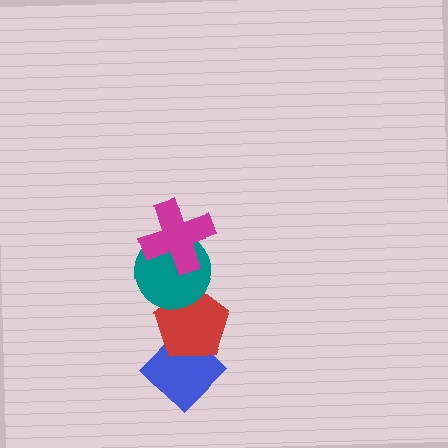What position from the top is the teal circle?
The teal circle is 2nd from the top.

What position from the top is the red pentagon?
The red pentagon is 3rd from the top.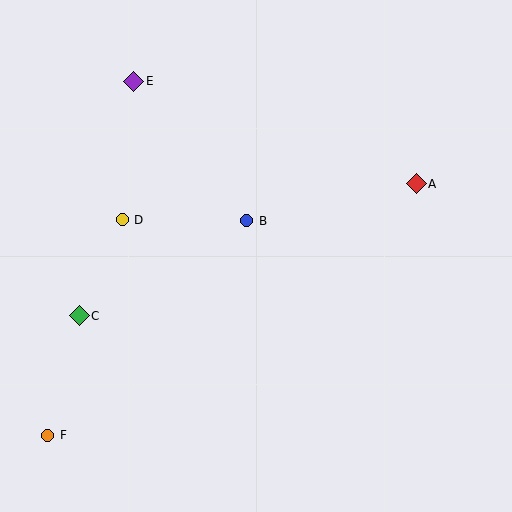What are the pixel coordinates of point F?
Point F is at (48, 435).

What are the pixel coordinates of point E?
Point E is at (134, 81).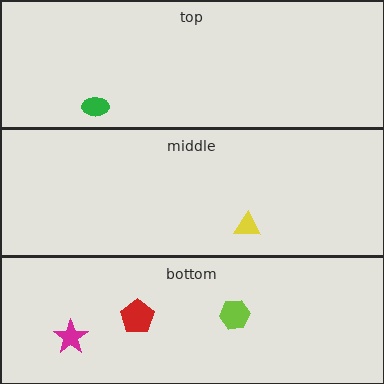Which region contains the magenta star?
The bottom region.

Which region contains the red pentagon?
The bottom region.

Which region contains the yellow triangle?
The middle region.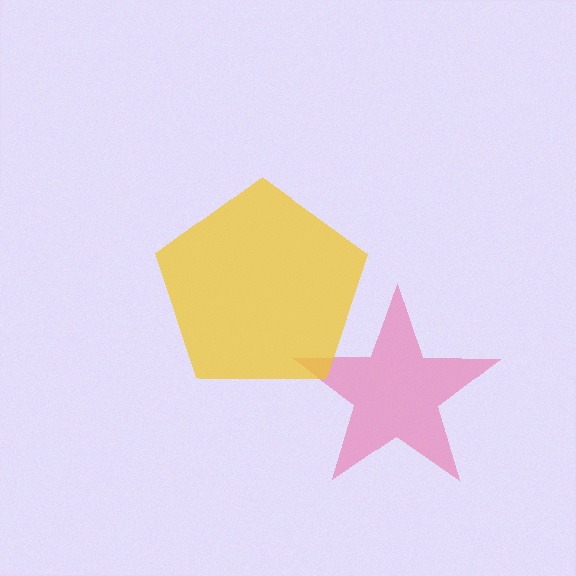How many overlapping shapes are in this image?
There are 2 overlapping shapes in the image.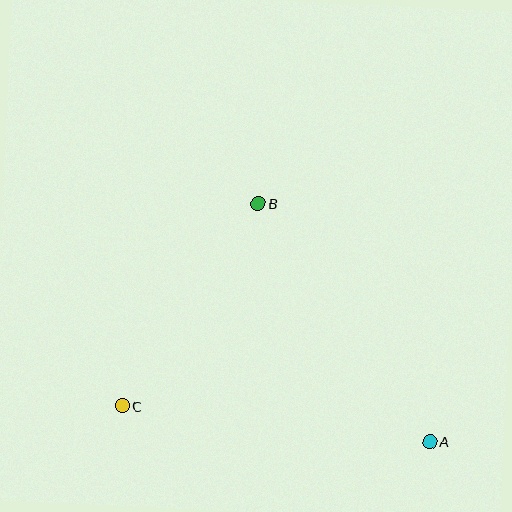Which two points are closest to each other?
Points B and C are closest to each other.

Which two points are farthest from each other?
Points A and C are farthest from each other.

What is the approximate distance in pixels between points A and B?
The distance between A and B is approximately 293 pixels.